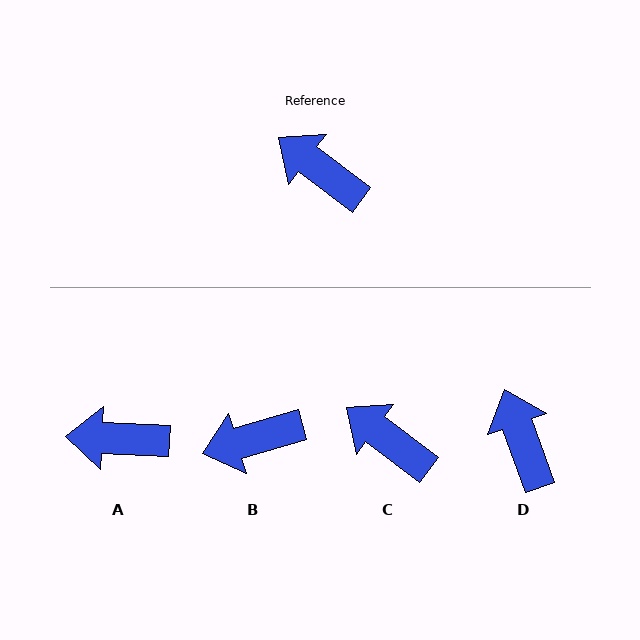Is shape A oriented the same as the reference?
No, it is off by about 34 degrees.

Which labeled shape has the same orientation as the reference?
C.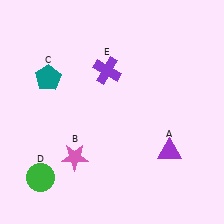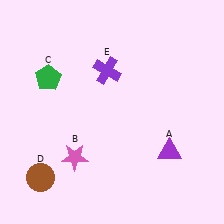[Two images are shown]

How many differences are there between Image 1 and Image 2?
There are 2 differences between the two images.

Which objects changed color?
C changed from teal to green. D changed from green to brown.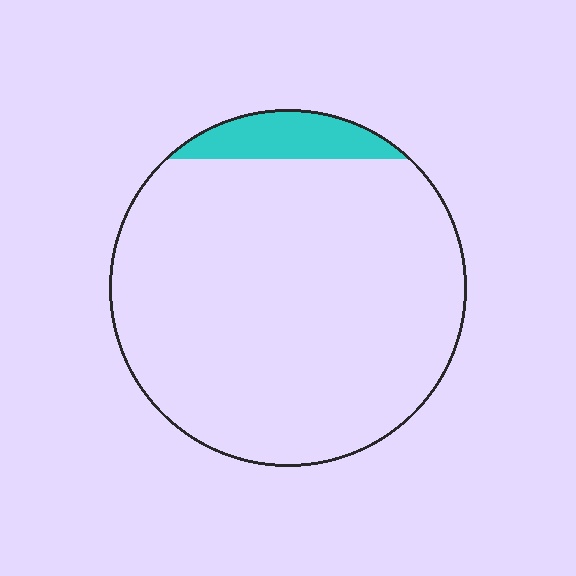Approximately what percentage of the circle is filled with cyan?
Approximately 10%.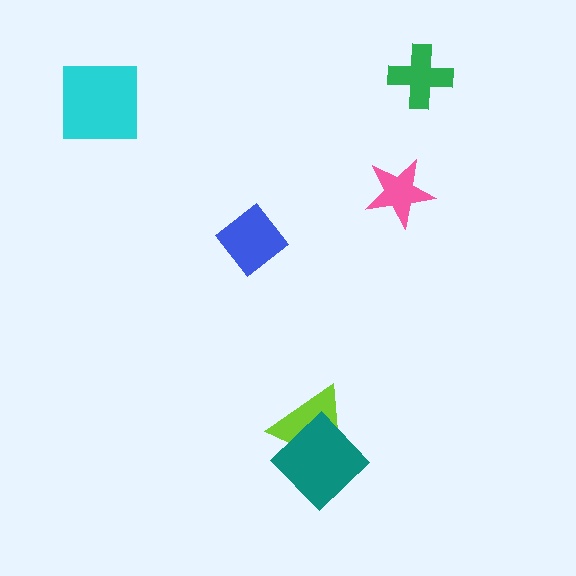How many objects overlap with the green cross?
0 objects overlap with the green cross.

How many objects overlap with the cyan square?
0 objects overlap with the cyan square.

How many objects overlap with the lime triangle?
1 object overlaps with the lime triangle.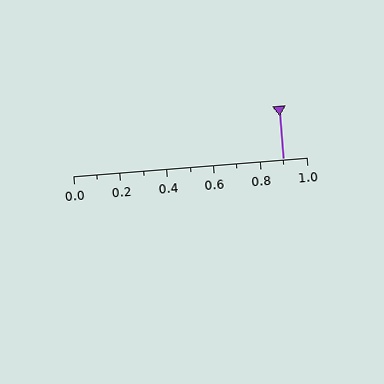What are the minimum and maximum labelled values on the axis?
The axis runs from 0.0 to 1.0.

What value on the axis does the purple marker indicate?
The marker indicates approximately 0.9.